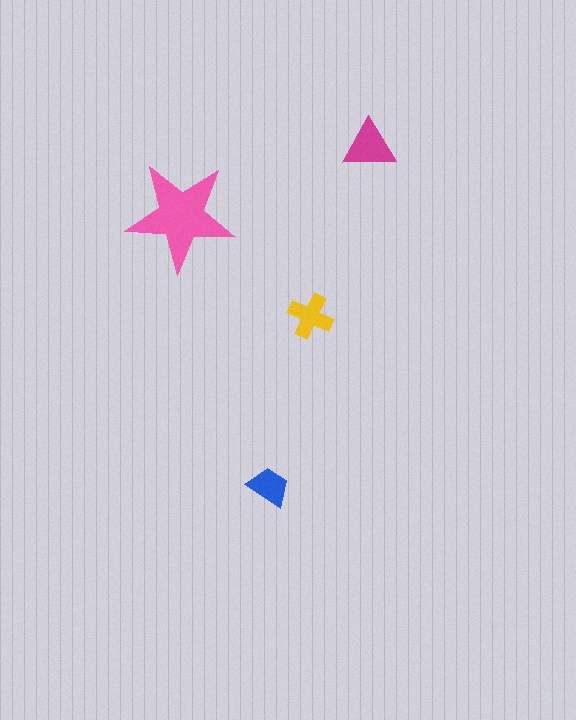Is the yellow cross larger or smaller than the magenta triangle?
Smaller.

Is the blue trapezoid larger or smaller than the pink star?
Smaller.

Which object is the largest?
The pink star.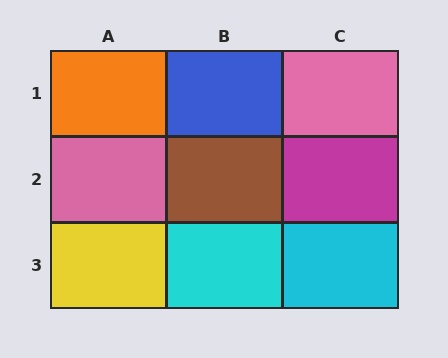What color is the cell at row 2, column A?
Pink.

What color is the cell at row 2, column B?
Brown.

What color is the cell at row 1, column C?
Pink.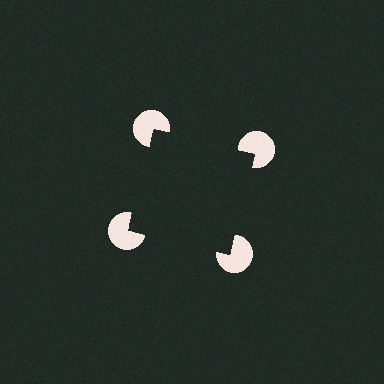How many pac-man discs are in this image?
There are 4 — one at each vertex of the illusory square.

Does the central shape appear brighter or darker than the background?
It typically appears slightly darker than the background, even though no actual brightness change is drawn.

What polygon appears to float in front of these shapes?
An illusory square — its edges are inferred from the aligned wedge cuts in the pac-man discs, not physically drawn.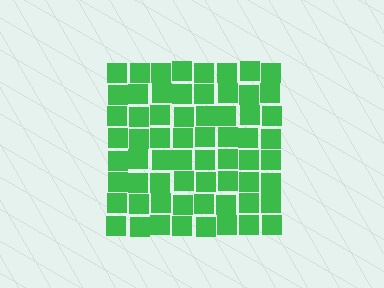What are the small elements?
The small elements are squares.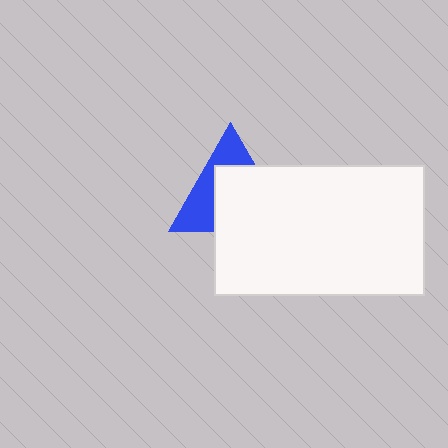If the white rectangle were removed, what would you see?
You would see the complete blue triangle.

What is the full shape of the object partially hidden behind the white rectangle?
The partially hidden object is a blue triangle.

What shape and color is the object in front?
The object in front is a white rectangle.